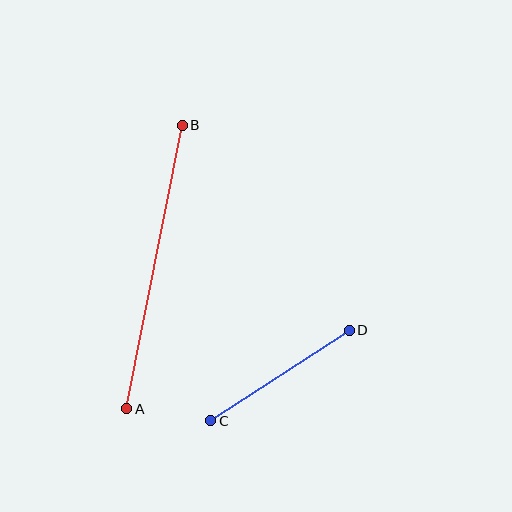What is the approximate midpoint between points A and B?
The midpoint is at approximately (154, 267) pixels.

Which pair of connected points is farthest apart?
Points A and B are farthest apart.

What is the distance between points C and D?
The distance is approximately 165 pixels.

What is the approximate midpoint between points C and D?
The midpoint is at approximately (280, 376) pixels.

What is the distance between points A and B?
The distance is approximately 289 pixels.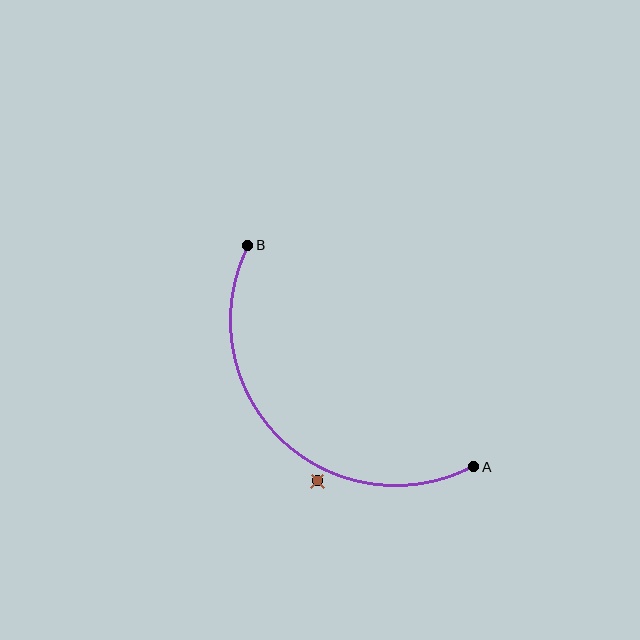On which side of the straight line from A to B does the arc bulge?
The arc bulges below and to the left of the straight line connecting A and B.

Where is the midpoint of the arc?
The arc midpoint is the point on the curve farthest from the straight line joining A and B. It sits below and to the left of that line.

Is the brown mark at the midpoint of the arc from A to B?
No — the brown mark does not lie on the arc at all. It sits slightly outside the curve.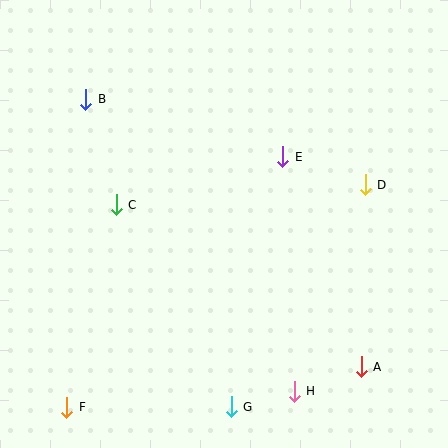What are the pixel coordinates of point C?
Point C is at (116, 205).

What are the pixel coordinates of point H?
Point H is at (294, 391).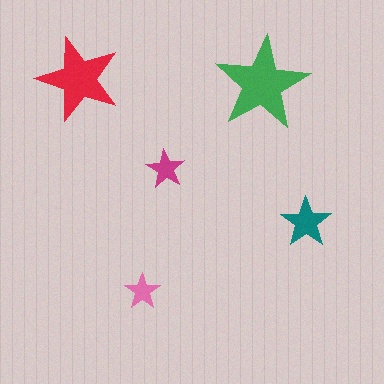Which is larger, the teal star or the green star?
The green one.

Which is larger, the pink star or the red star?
The red one.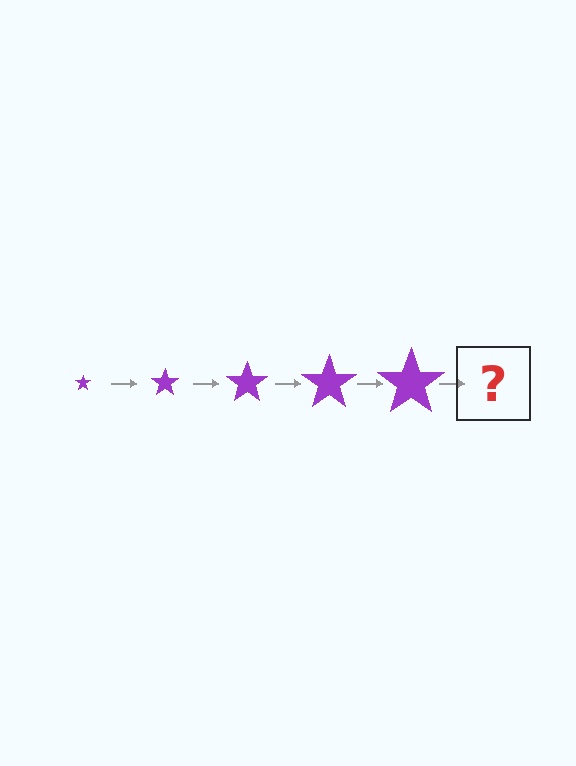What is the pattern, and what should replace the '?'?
The pattern is that the star gets progressively larger each step. The '?' should be a purple star, larger than the previous one.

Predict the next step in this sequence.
The next step is a purple star, larger than the previous one.